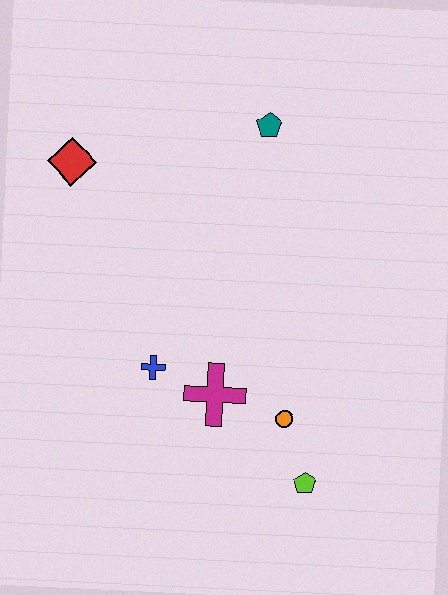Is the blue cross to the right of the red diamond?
Yes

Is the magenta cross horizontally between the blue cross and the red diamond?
No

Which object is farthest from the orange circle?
The red diamond is farthest from the orange circle.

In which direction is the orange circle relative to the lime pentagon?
The orange circle is above the lime pentagon.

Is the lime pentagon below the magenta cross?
Yes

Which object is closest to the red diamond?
The teal pentagon is closest to the red diamond.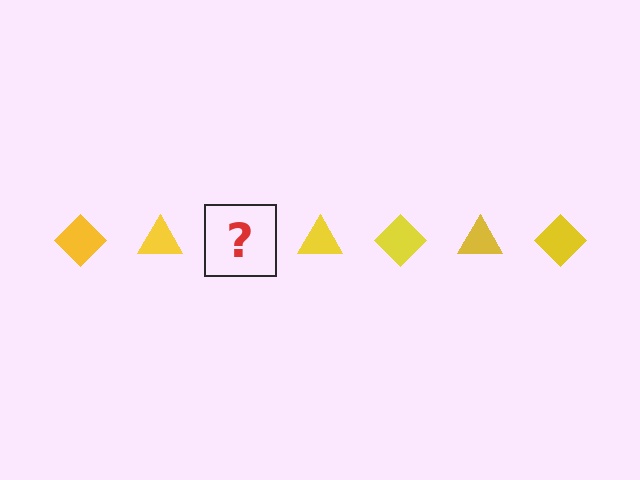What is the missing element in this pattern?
The missing element is a yellow diamond.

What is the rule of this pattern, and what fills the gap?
The rule is that the pattern cycles through diamond, triangle shapes in yellow. The gap should be filled with a yellow diamond.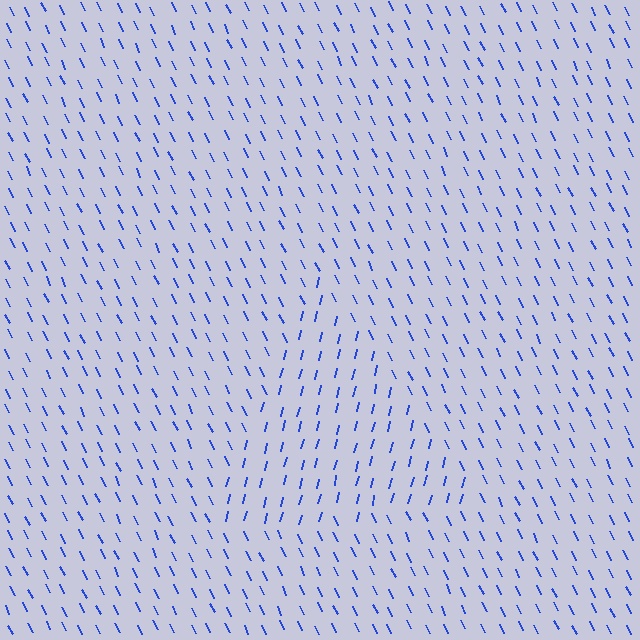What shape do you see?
I see a triangle.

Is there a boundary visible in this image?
Yes, there is a texture boundary formed by a change in line orientation.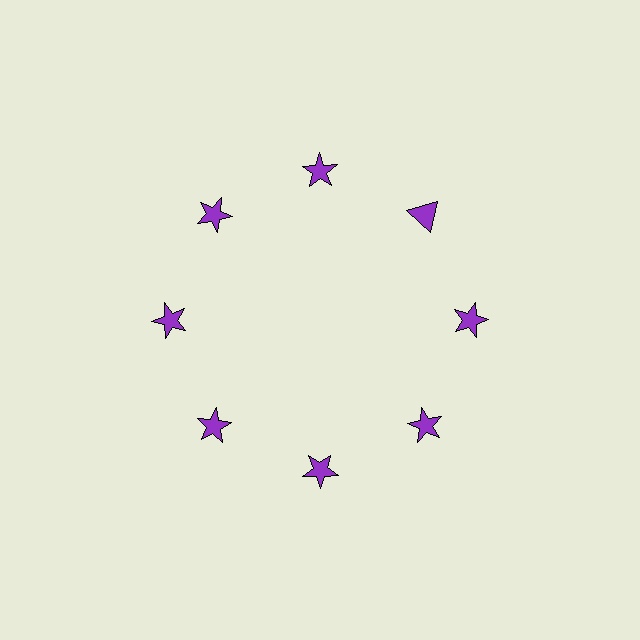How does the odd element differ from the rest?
It has a different shape: triangle instead of star.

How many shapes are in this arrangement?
There are 8 shapes arranged in a ring pattern.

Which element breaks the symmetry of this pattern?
The purple triangle at roughly the 2 o'clock position breaks the symmetry. All other shapes are purple stars.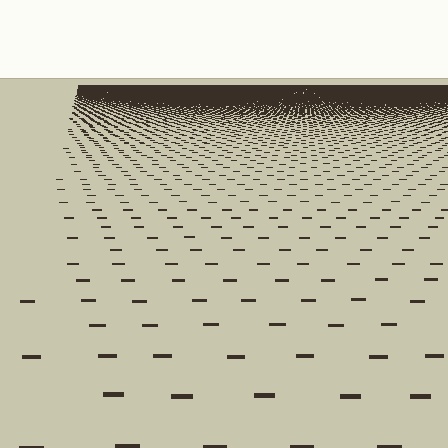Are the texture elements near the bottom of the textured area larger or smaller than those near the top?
Larger. Near the bottom, elements are closer to the viewer and appear at a bigger on-screen size.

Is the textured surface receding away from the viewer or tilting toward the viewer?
The surface is receding away from the viewer. Texture elements get smaller and denser toward the top.